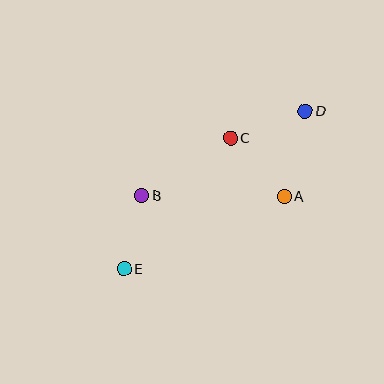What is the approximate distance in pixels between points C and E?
The distance between C and E is approximately 168 pixels.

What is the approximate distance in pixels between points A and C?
The distance between A and C is approximately 79 pixels.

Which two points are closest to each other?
Points B and E are closest to each other.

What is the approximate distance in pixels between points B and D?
The distance between B and D is approximately 184 pixels.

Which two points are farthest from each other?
Points D and E are farthest from each other.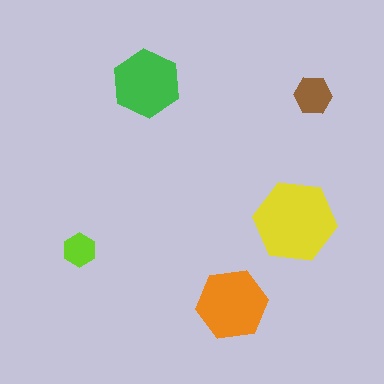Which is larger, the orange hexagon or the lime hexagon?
The orange one.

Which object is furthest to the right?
The brown hexagon is rightmost.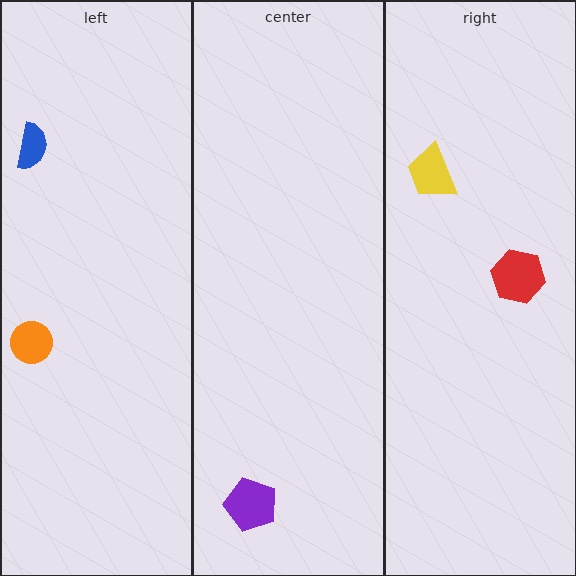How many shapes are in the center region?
1.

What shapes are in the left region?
The blue semicircle, the orange circle.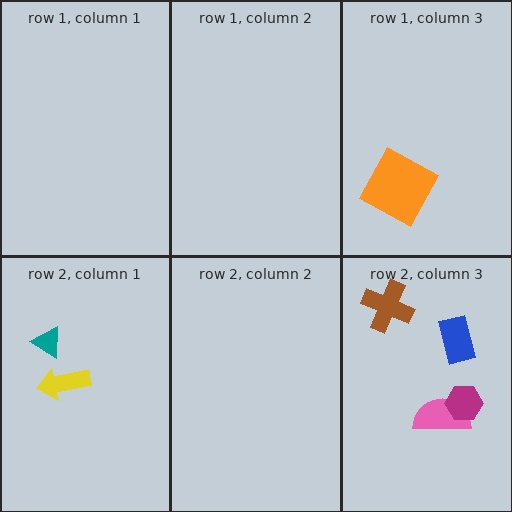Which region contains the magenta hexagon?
The row 2, column 3 region.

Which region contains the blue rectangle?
The row 2, column 3 region.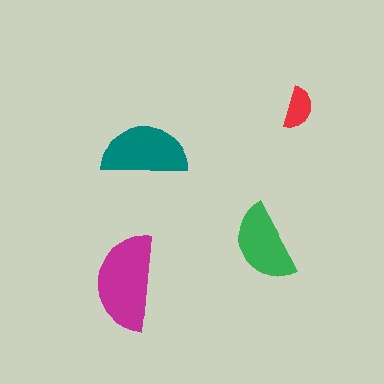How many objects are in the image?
There are 4 objects in the image.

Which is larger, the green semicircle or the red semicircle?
The green one.